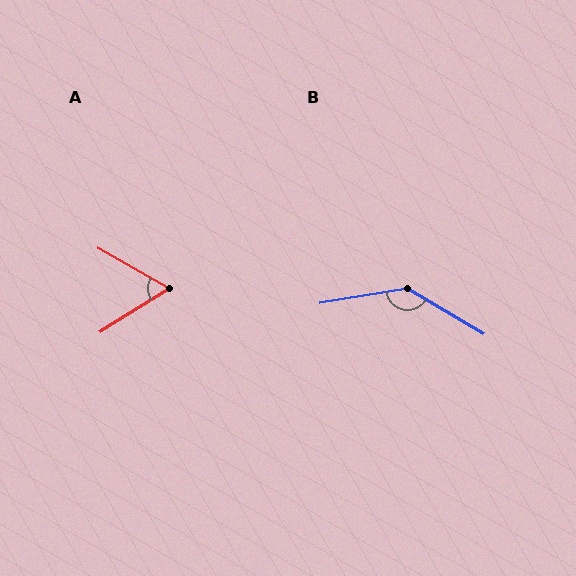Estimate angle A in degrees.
Approximately 62 degrees.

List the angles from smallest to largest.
A (62°), B (140°).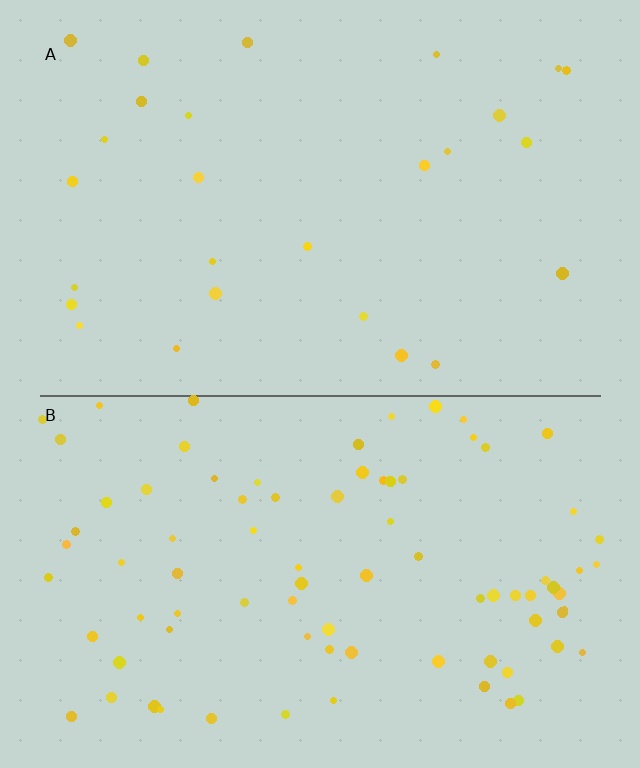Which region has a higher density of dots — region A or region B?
B (the bottom).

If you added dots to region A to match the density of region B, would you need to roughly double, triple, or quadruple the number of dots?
Approximately triple.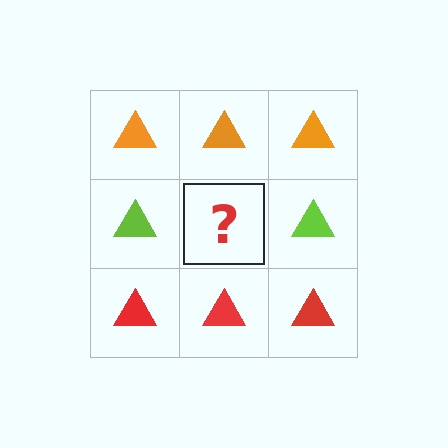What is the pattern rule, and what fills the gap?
The rule is that each row has a consistent color. The gap should be filled with a lime triangle.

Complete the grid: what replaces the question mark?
The question mark should be replaced with a lime triangle.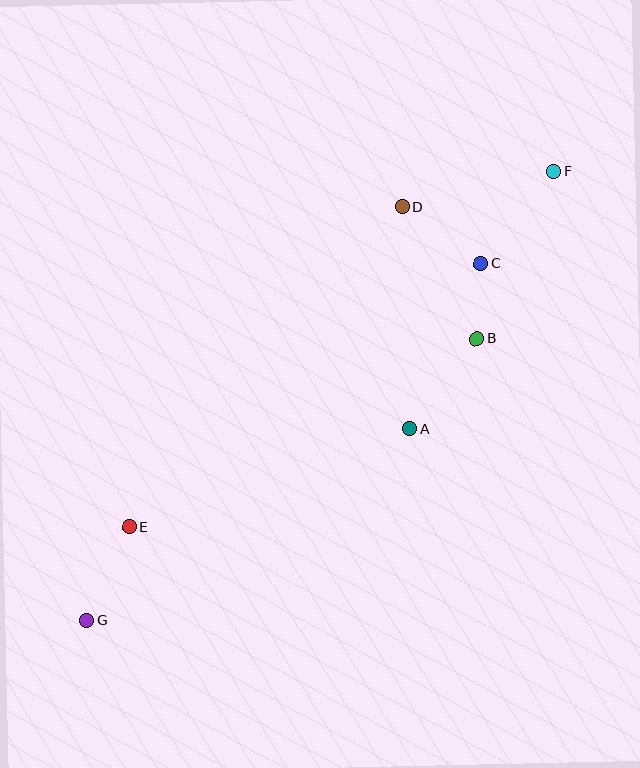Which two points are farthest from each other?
Points F and G are farthest from each other.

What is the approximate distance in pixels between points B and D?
The distance between B and D is approximately 151 pixels.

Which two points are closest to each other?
Points B and C are closest to each other.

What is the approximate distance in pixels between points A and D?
The distance between A and D is approximately 222 pixels.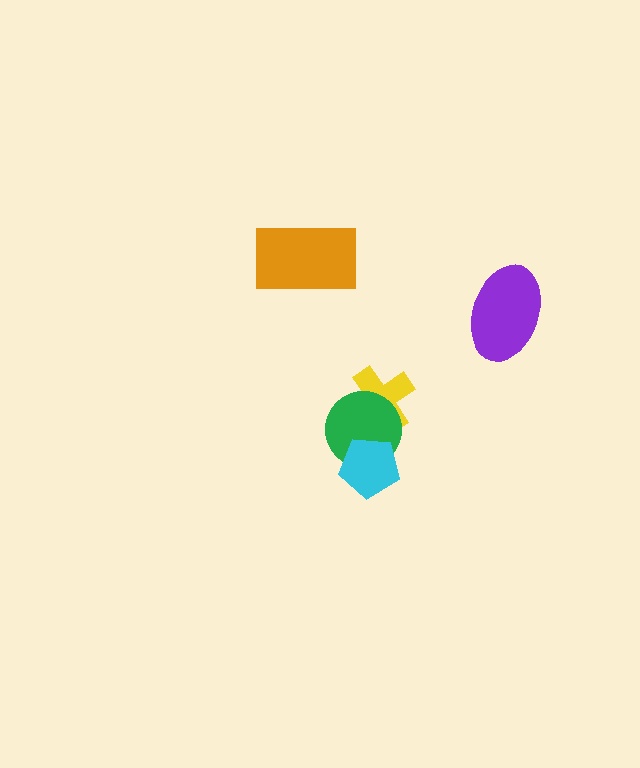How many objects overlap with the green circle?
2 objects overlap with the green circle.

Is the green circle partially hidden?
Yes, it is partially covered by another shape.